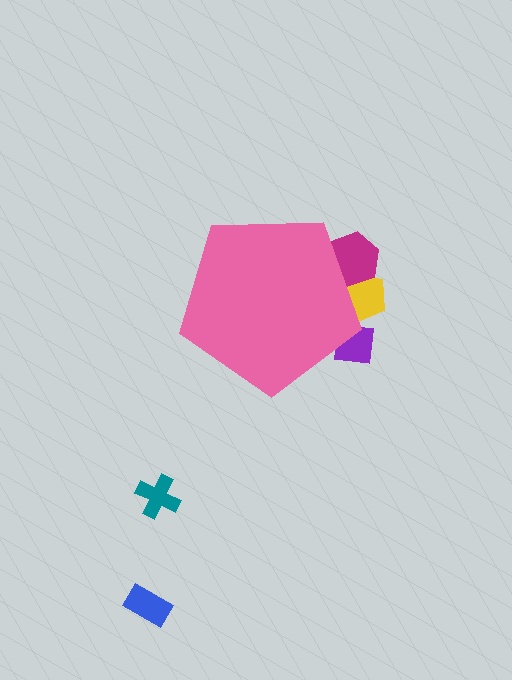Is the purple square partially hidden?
Yes, the purple square is partially hidden behind the pink pentagon.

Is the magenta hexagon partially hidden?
Yes, the magenta hexagon is partially hidden behind the pink pentagon.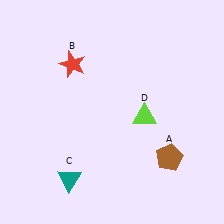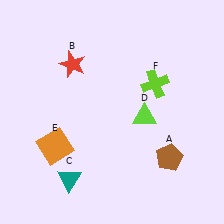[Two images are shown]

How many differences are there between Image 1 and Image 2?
There are 2 differences between the two images.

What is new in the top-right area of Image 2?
A lime cross (F) was added in the top-right area of Image 2.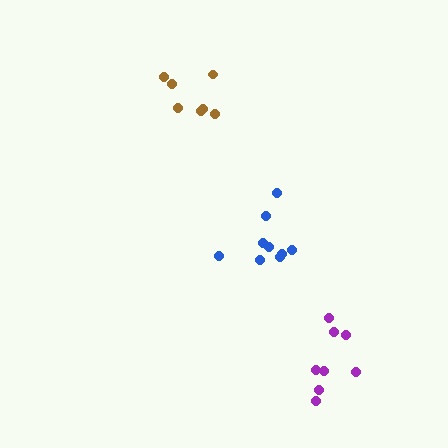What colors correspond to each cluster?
The clusters are colored: purple, brown, blue.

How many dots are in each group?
Group 1: 8 dots, Group 2: 7 dots, Group 3: 9 dots (24 total).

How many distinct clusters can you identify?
There are 3 distinct clusters.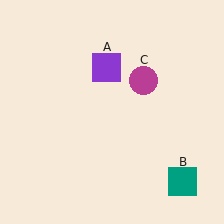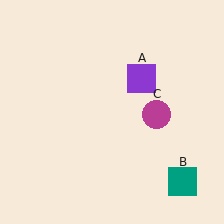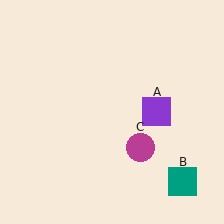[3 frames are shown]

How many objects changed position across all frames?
2 objects changed position: purple square (object A), magenta circle (object C).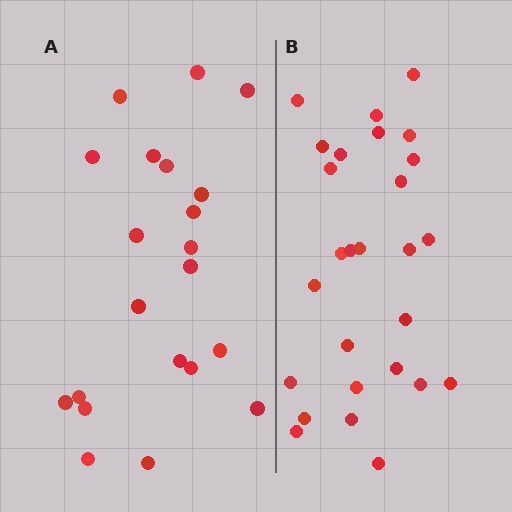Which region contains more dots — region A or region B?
Region B (the right region) has more dots.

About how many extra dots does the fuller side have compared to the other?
Region B has about 6 more dots than region A.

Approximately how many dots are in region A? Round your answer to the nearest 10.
About 20 dots. (The exact count is 21, which rounds to 20.)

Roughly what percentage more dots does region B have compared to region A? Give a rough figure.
About 30% more.